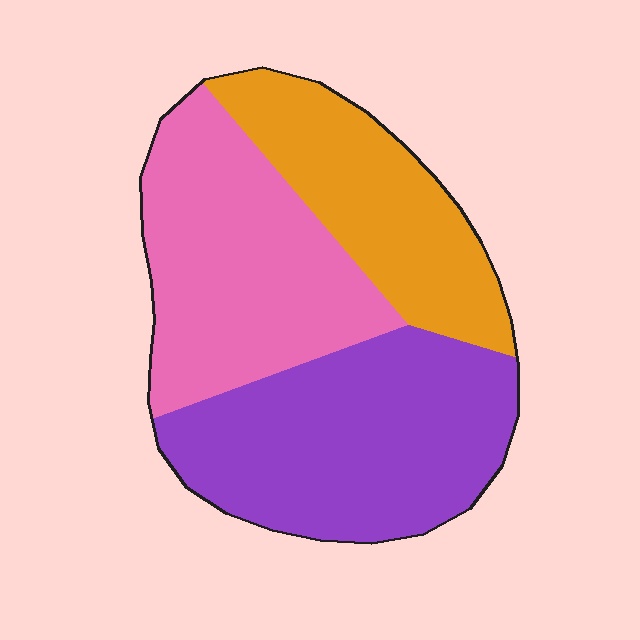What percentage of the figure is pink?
Pink covers 35% of the figure.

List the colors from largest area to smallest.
From largest to smallest: purple, pink, orange.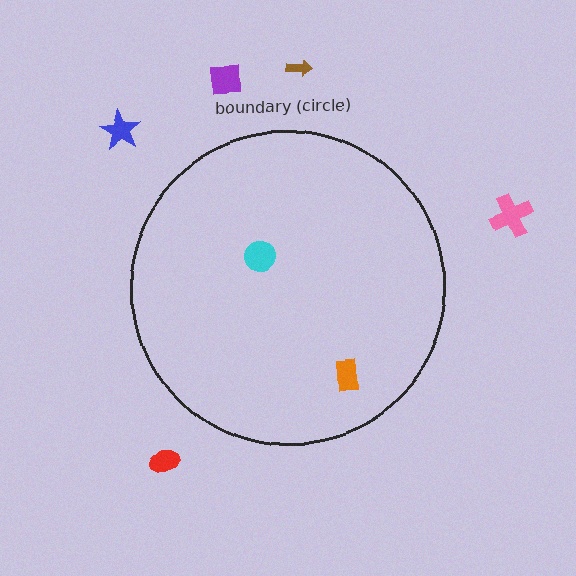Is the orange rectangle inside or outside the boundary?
Inside.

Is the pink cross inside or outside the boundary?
Outside.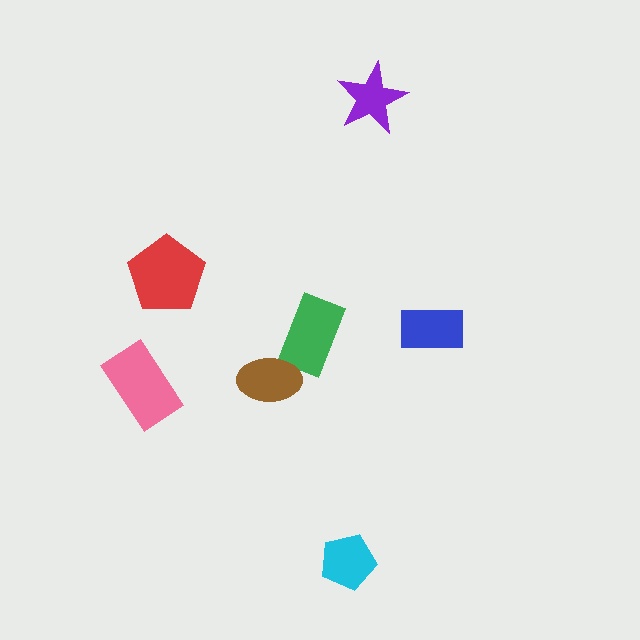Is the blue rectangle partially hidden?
No, no other shape covers it.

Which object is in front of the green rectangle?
The brown ellipse is in front of the green rectangle.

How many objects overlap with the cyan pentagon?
0 objects overlap with the cyan pentagon.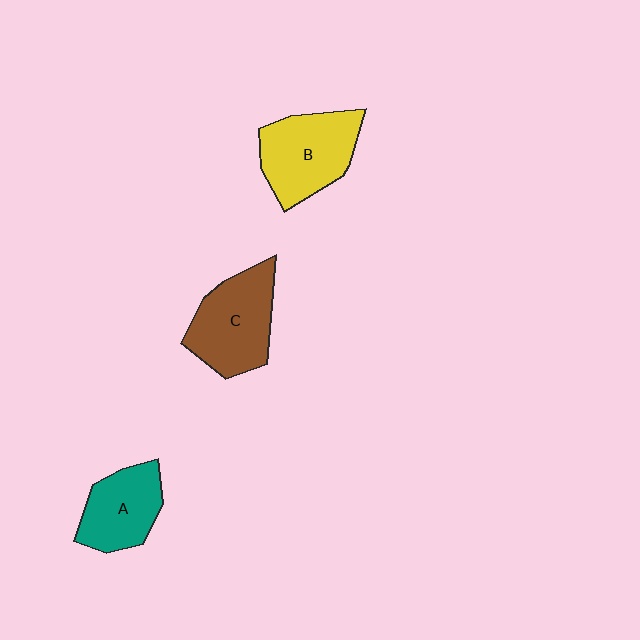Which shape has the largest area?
Shape C (brown).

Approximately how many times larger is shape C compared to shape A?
Approximately 1.3 times.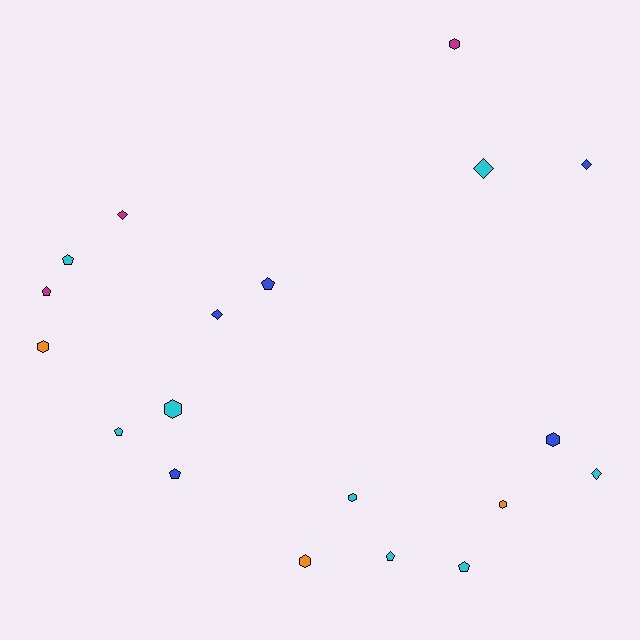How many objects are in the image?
There are 19 objects.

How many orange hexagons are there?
There are 3 orange hexagons.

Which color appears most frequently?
Cyan, with 8 objects.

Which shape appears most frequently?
Hexagon, with 7 objects.